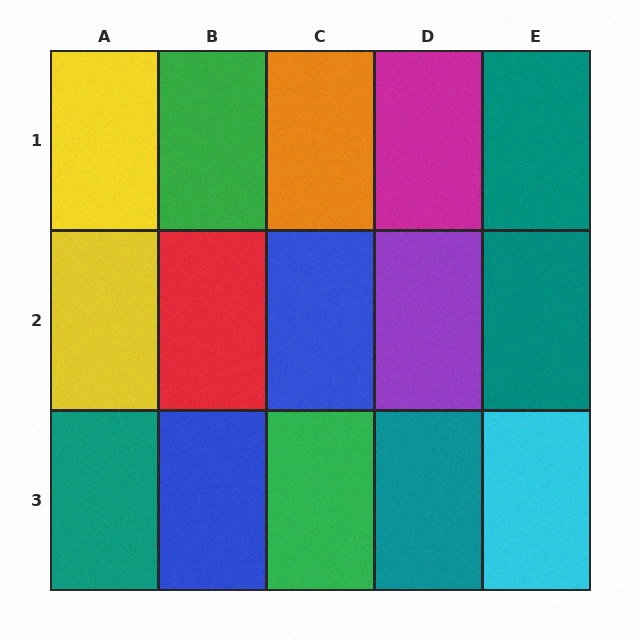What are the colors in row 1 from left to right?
Yellow, green, orange, magenta, teal.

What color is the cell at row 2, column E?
Teal.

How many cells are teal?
4 cells are teal.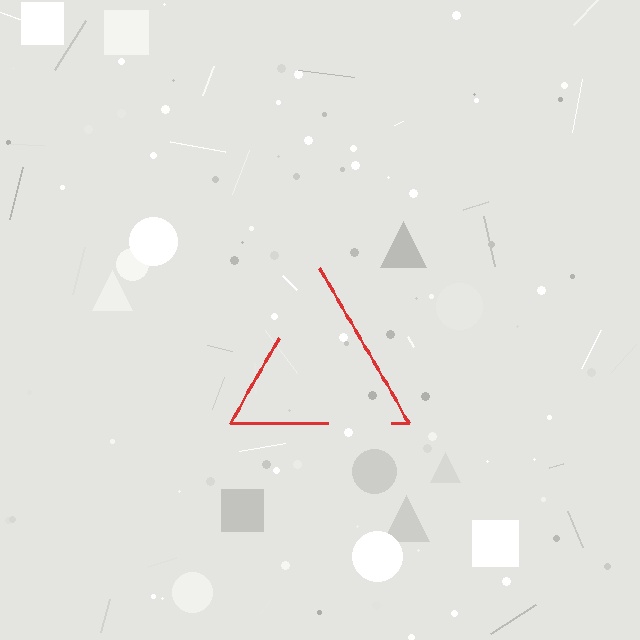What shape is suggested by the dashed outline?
The dashed outline suggests a triangle.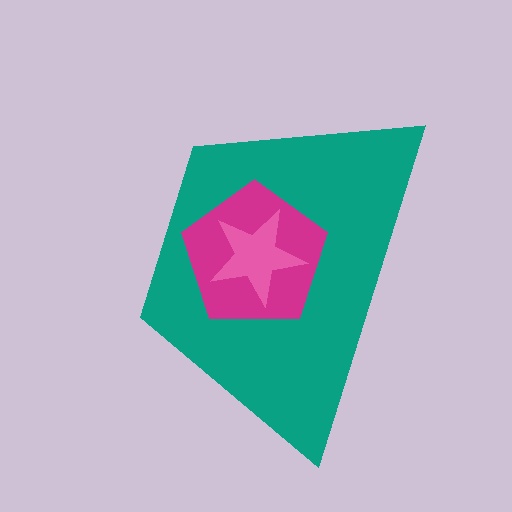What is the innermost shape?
The pink star.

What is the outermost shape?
The teal trapezoid.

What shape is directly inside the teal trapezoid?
The magenta pentagon.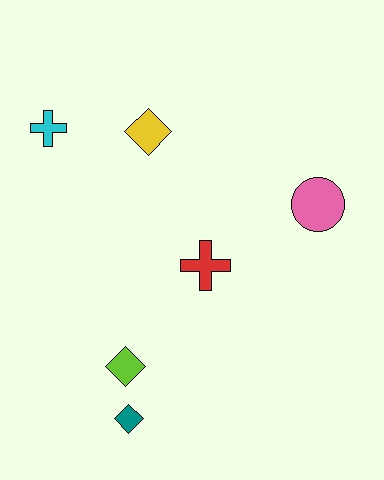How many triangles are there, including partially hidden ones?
There are no triangles.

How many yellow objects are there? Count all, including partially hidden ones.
There is 1 yellow object.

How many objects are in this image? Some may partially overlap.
There are 6 objects.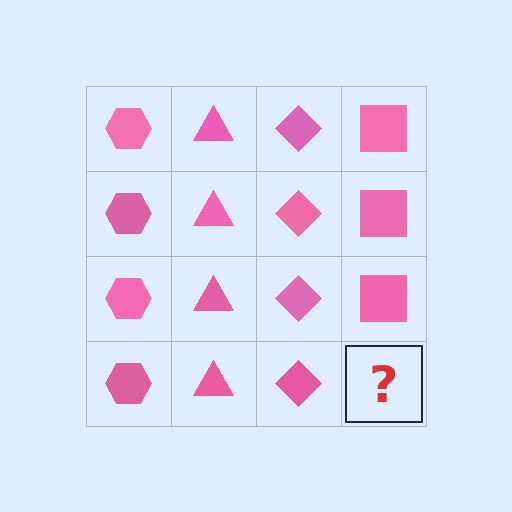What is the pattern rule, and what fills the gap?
The rule is that each column has a consistent shape. The gap should be filled with a pink square.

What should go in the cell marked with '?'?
The missing cell should contain a pink square.